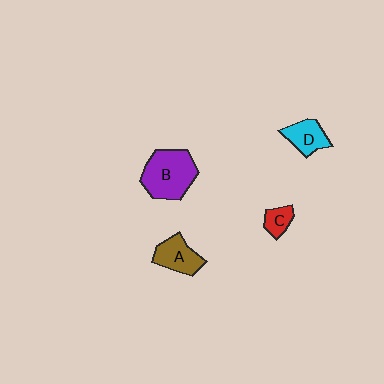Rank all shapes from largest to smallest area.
From largest to smallest: B (purple), A (brown), D (cyan), C (red).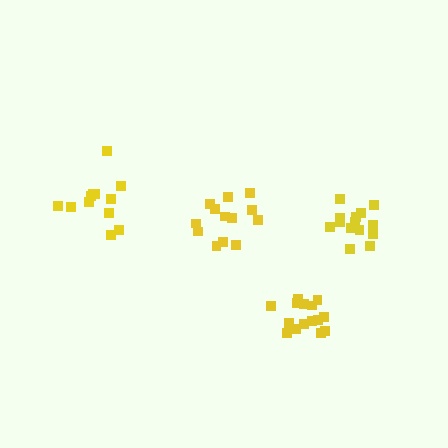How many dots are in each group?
Group 1: 14 dots, Group 2: 15 dots, Group 3: 12 dots, Group 4: 13 dots (54 total).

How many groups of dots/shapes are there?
There are 4 groups.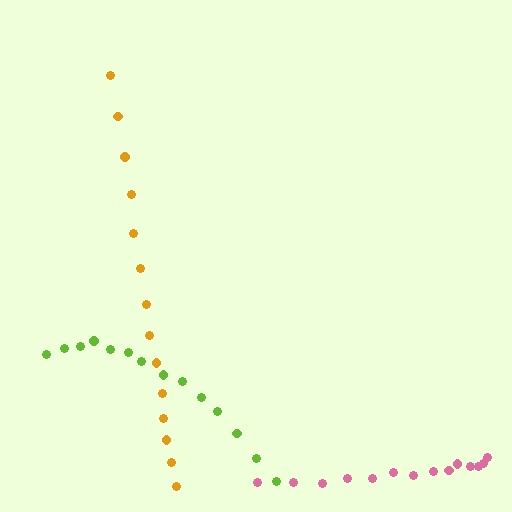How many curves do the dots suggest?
There are 3 distinct paths.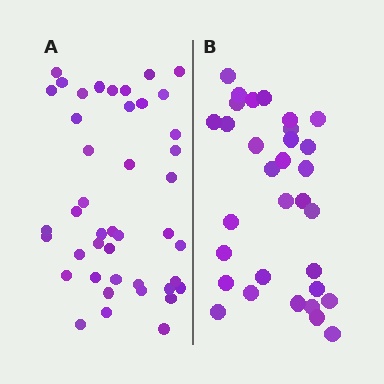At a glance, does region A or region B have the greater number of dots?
Region A (the left region) has more dots.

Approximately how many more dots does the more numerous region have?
Region A has roughly 12 or so more dots than region B.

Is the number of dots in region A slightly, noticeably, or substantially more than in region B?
Region A has noticeably more, but not dramatically so. The ratio is roughly 1.3 to 1.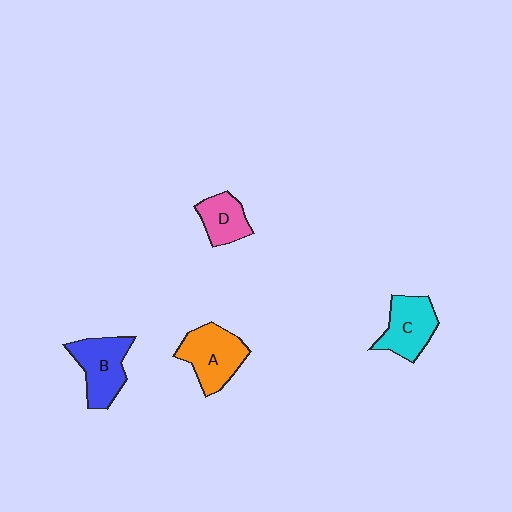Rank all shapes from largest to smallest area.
From largest to smallest: A (orange), B (blue), C (cyan), D (pink).